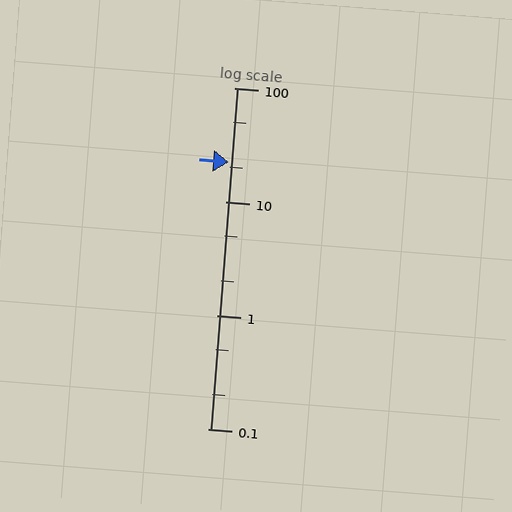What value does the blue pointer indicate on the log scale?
The pointer indicates approximately 22.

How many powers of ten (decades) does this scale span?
The scale spans 3 decades, from 0.1 to 100.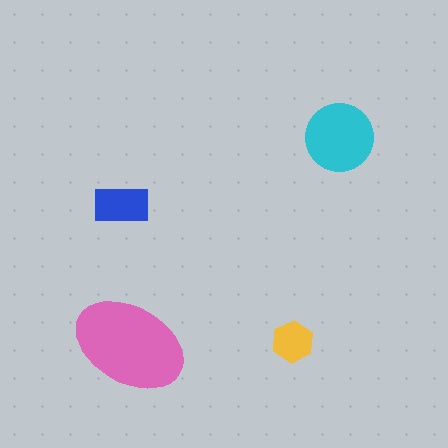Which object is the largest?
The pink ellipse.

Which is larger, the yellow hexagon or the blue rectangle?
The blue rectangle.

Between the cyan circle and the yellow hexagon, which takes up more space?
The cyan circle.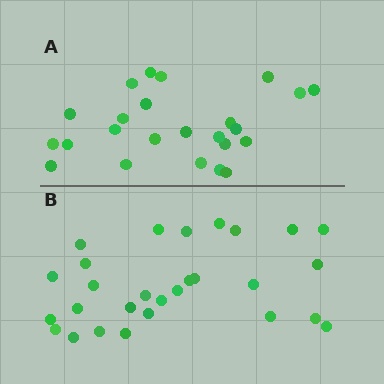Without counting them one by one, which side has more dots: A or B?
Region B (the bottom region) has more dots.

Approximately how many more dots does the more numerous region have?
Region B has about 4 more dots than region A.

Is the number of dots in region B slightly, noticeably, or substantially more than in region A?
Region B has only slightly more — the two regions are fairly close. The ratio is roughly 1.2 to 1.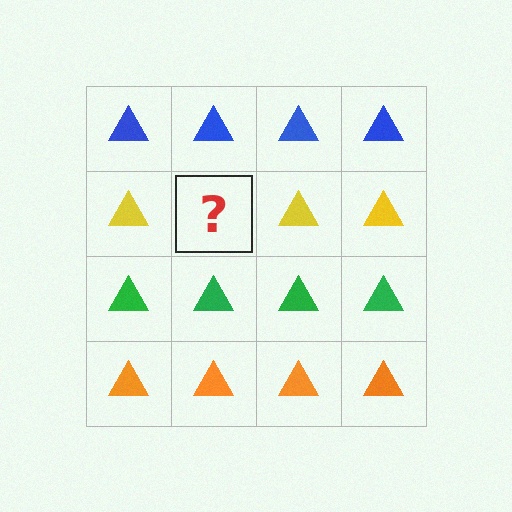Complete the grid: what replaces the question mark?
The question mark should be replaced with a yellow triangle.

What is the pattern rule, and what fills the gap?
The rule is that each row has a consistent color. The gap should be filled with a yellow triangle.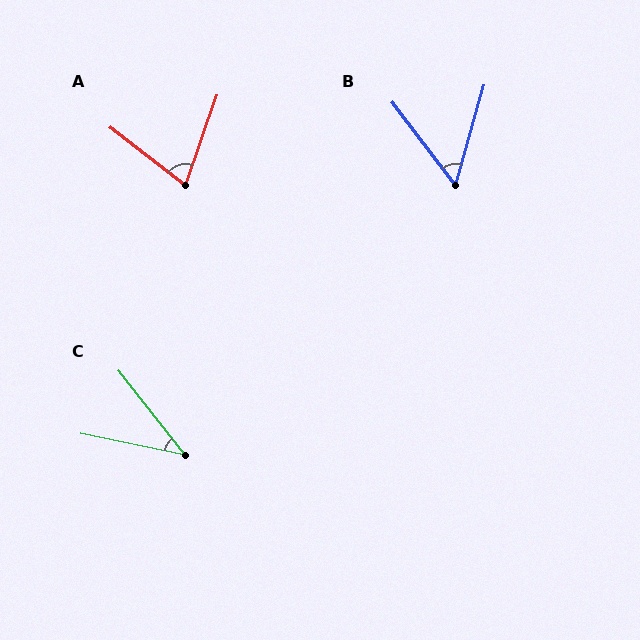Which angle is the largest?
A, at approximately 71 degrees.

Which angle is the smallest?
C, at approximately 40 degrees.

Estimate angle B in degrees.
Approximately 53 degrees.